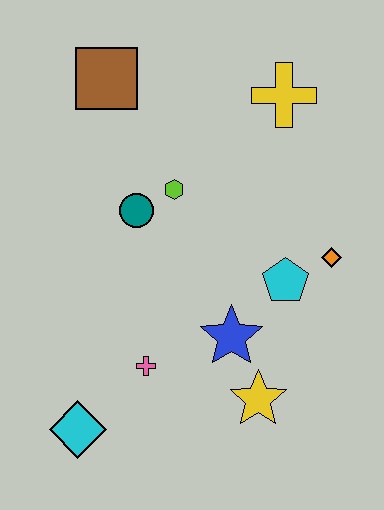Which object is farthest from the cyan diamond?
The yellow cross is farthest from the cyan diamond.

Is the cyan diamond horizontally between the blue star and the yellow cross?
No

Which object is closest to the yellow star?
The blue star is closest to the yellow star.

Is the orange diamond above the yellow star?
Yes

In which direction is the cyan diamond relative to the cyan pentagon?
The cyan diamond is to the left of the cyan pentagon.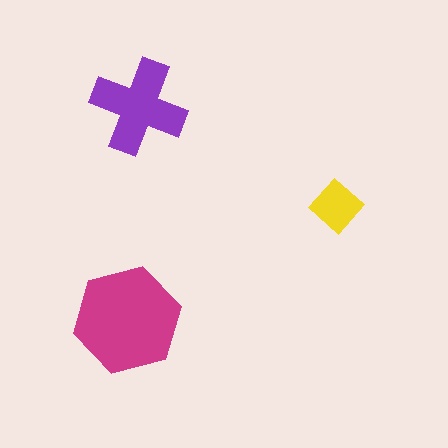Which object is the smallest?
The yellow diamond.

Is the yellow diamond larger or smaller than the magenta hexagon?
Smaller.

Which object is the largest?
The magenta hexagon.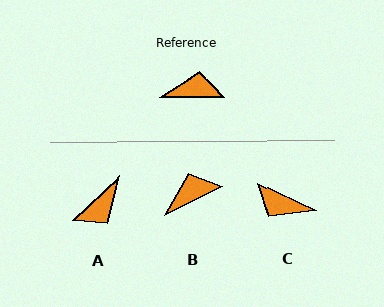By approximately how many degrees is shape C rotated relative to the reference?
Approximately 155 degrees counter-clockwise.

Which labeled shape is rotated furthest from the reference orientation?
C, about 155 degrees away.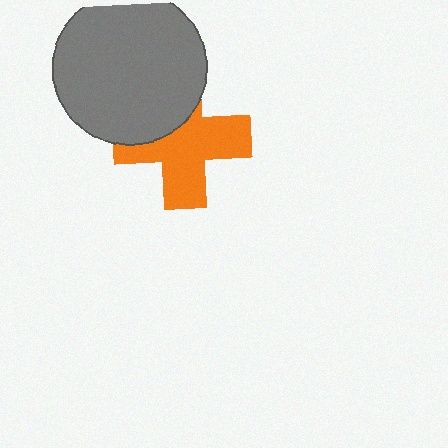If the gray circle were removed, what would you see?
You would see the complete orange cross.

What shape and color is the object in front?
The object in front is a gray circle.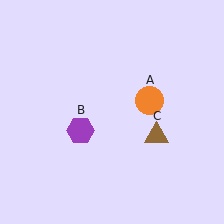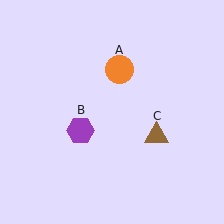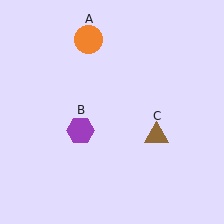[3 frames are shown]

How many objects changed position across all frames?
1 object changed position: orange circle (object A).